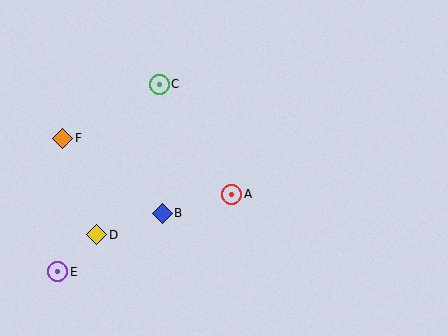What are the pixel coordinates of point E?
Point E is at (58, 272).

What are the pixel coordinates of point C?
Point C is at (159, 84).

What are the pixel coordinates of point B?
Point B is at (162, 213).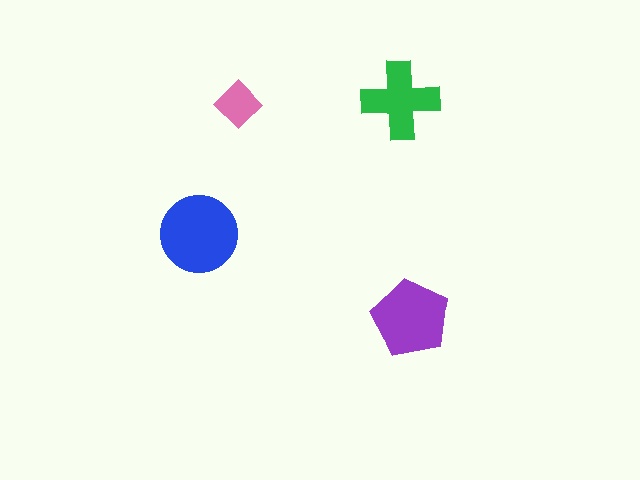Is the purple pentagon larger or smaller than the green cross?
Larger.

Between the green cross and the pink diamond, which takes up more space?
The green cross.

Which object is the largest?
The blue circle.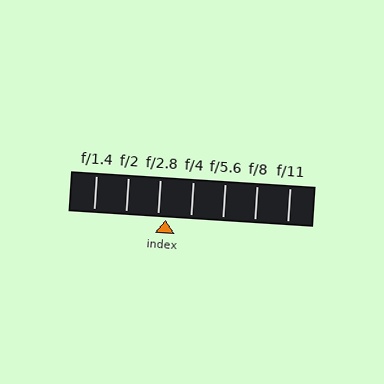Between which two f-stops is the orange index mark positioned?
The index mark is between f/2.8 and f/4.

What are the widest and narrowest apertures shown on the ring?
The widest aperture shown is f/1.4 and the narrowest is f/11.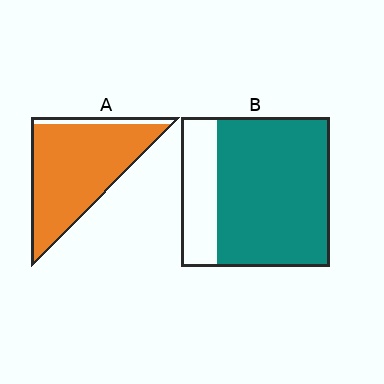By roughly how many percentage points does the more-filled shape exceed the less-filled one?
By roughly 15 percentage points (A over B).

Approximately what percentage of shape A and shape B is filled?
A is approximately 90% and B is approximately 75%.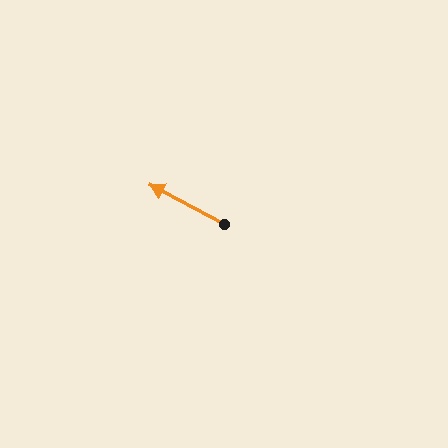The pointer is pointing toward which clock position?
Roughly 10 o'clock.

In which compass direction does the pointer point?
Northwest.